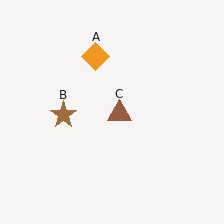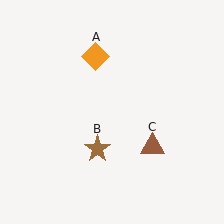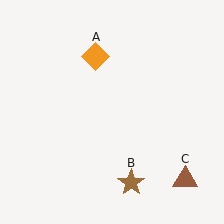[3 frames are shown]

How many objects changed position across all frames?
2 objects changed position: brown star (object B), brown triangle (object C).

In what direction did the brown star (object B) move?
The brown star (object B) moved down and to the right.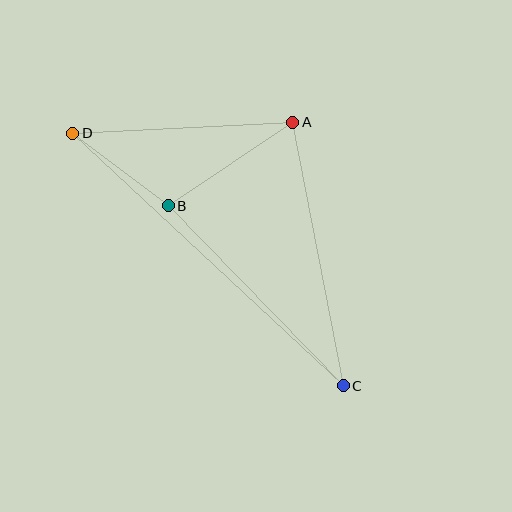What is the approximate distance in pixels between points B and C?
The distance between B and C is approximately 251 pixels.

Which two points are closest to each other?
Points B and D are closest to each other.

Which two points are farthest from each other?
Points C and D are farthest from each other.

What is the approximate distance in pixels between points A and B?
The distance between A and B is approximately 150 pixels.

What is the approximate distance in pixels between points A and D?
The distance between A and D is approximately 220 pixels.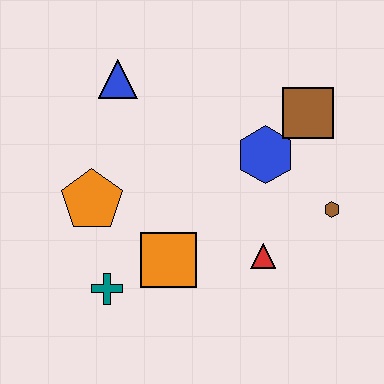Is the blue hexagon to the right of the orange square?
Yes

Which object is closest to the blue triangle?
The orange pentagon is closest to the blue triangle.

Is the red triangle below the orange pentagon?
Yes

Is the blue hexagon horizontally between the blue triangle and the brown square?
Yes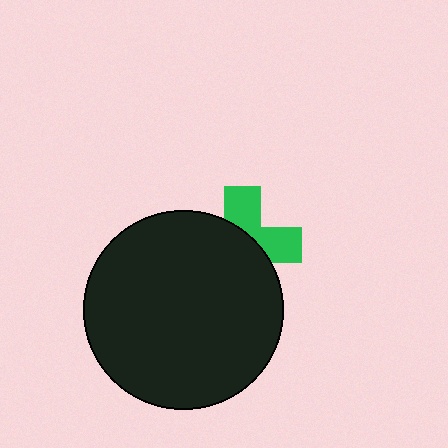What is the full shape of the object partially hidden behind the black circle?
The partially hidden object is a green cross.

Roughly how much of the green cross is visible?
A small part of it is visible (roughly 41%).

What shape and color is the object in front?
The object in front is a black circle.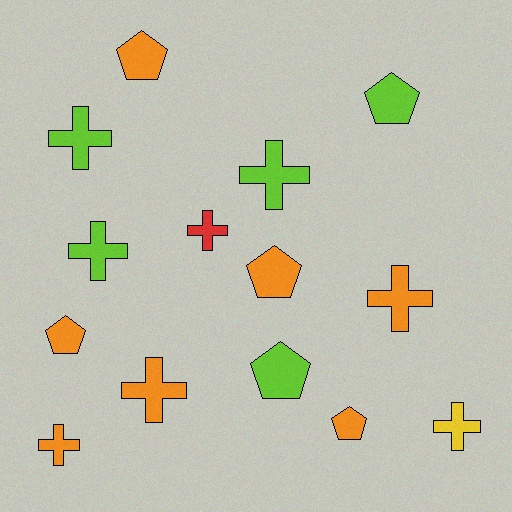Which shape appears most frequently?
Cross, with 8 objects.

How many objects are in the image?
There are 14 objects.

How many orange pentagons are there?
There are 4 orange pentagons.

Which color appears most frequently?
Orange, with 7 objects.